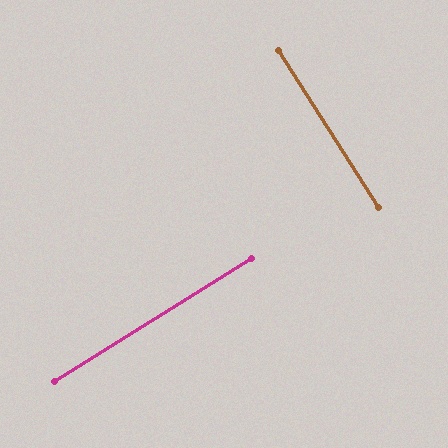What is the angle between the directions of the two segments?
Approximately 89 degrees.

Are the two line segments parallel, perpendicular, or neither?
Perpendicular — they meet at approximately 89°.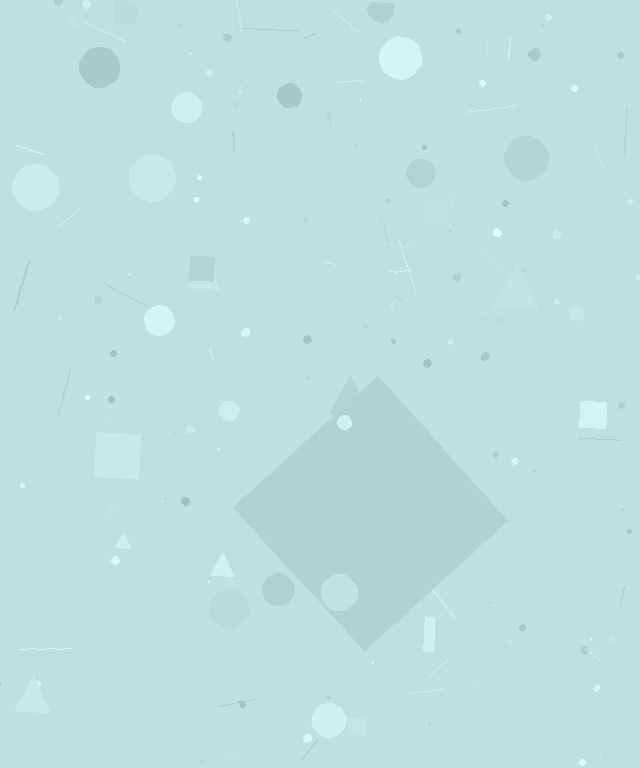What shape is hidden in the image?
A diamond is hidden in the image.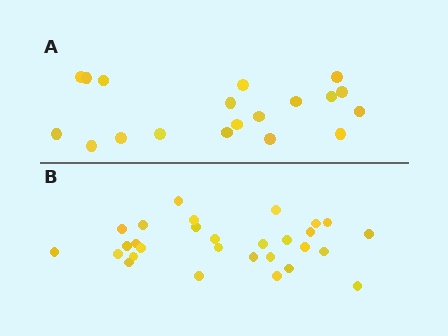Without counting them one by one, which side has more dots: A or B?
Region B (the bottom region) has more dots.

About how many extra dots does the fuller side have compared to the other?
Region B has roughly 10 or so more dots than region A.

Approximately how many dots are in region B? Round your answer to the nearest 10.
About 30 dots. (The exact count is 29, which rounds to 30.)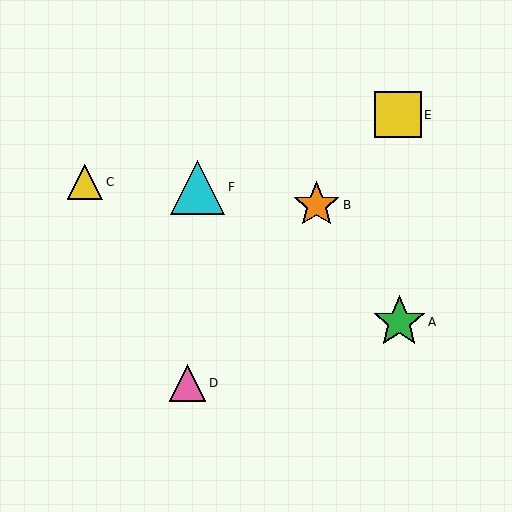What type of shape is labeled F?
Shape F is a cyan triangle.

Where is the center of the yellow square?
The center of the yellow square is at (398, 115).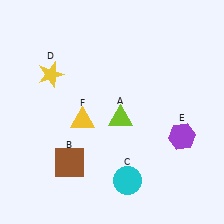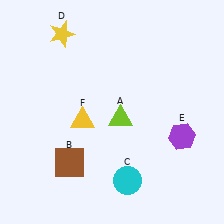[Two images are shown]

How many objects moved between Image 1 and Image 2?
1 object moved between the two images.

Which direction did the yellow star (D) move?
The yellow star (D) moved up.